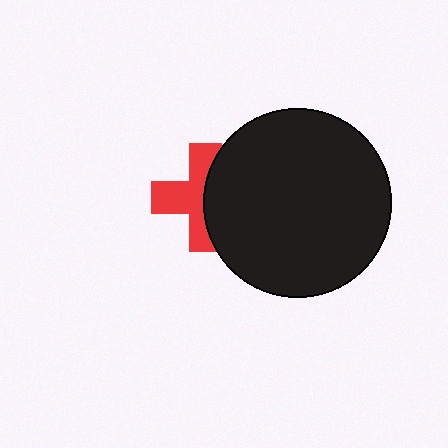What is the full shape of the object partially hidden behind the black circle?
The partially hidden object is a red cross.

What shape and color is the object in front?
The object in front is a black circle.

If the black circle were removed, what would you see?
You would see the complete red cross.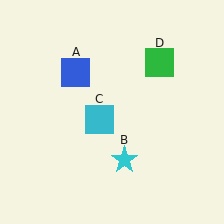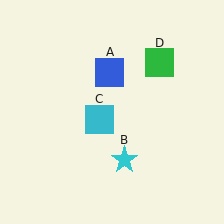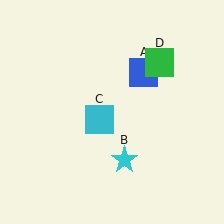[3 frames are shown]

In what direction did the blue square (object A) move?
The blue square (object A) moved right.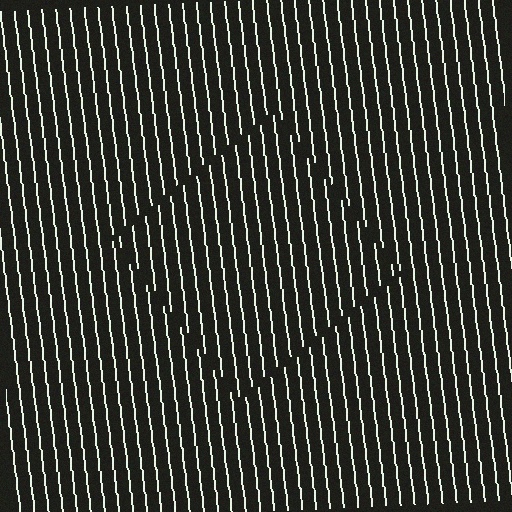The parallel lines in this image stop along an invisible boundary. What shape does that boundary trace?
An illusory square. The interior of the shape contains the same grating, shifted by half a period — the contour is defined by the phase discontinuity where line-ends from the inner and outer gratings abut.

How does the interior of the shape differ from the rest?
The interior of the shape contains the same grating, shifted by half a period — the contour is defined by the phase discontinuity where line-ends from the inner and outer gratings abut.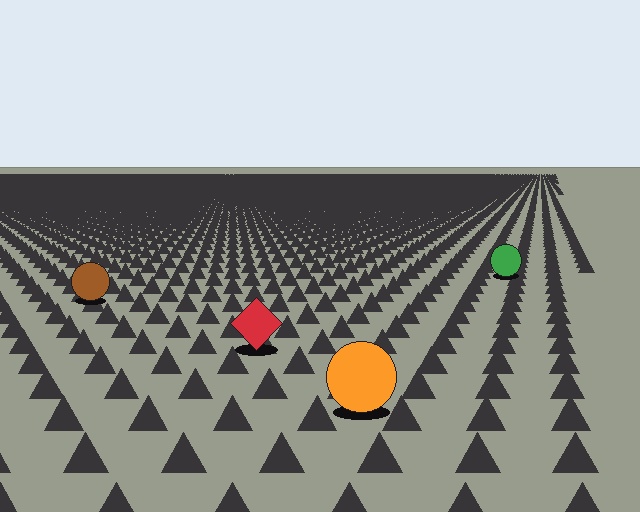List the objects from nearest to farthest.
From nearest to farthest: the orange circle, the red diamond, the brown circle, the green circle.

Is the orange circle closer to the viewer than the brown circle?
Yes. The orange circle is closer — you can tell from the texture gradient: the ground texture is coarser near it.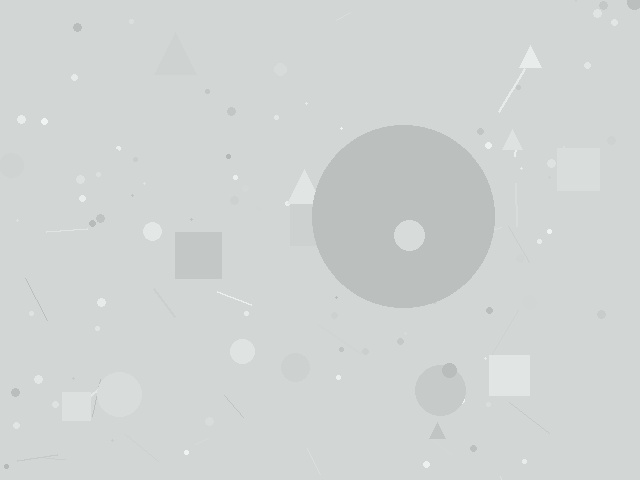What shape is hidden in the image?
A circle is hidden in the image.